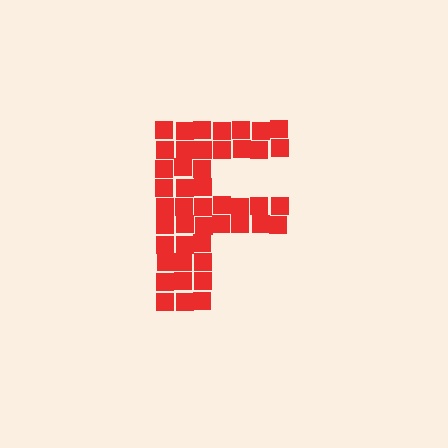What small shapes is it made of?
It is made of small squares.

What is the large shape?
The large shape is the letter F.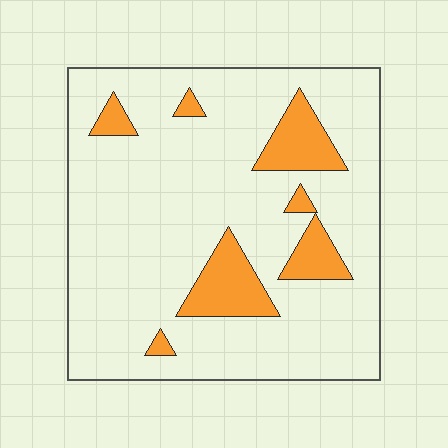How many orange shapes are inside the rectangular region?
7.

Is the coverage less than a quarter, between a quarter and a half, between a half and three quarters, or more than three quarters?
Less than a quarter.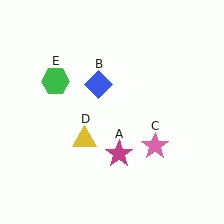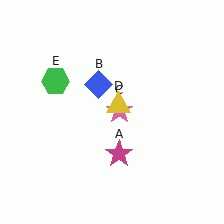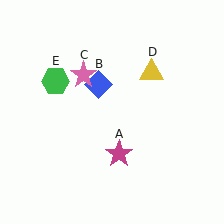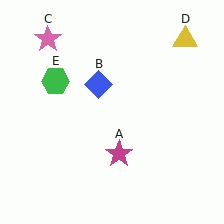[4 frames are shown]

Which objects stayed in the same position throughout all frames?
Magenta star (object A) and blue diamond (object B) and green hexagon (object E) remained stationary.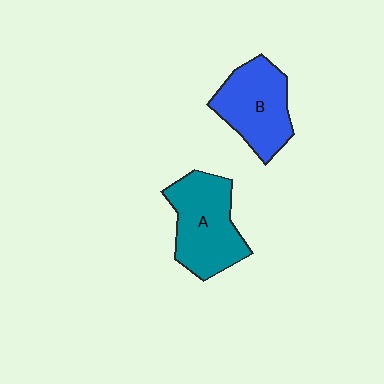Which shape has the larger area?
Shape A (teal).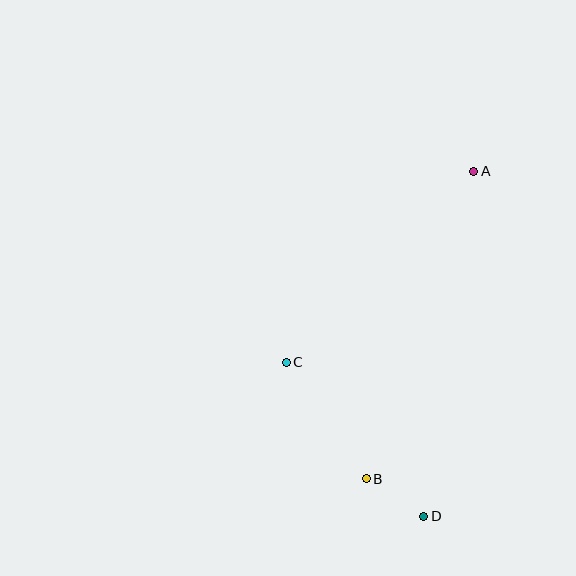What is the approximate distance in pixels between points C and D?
The distance between C and D is approximately 207 pixels.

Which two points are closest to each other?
Points B and D are closest to each other.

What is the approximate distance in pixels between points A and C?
The distance between A and C is approximately 268 pixels.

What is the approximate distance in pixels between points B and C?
The distance between B and C is approximately 142 pixels.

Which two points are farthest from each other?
Points A and D are farthest from each other.